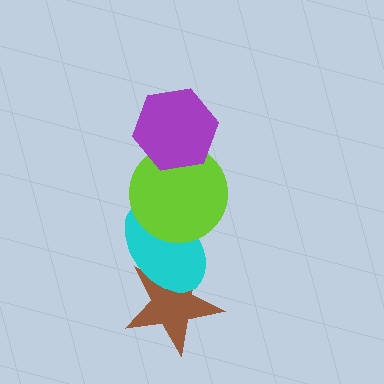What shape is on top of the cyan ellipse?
The lime circle is on top of the cyan ellipse.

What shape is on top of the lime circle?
The purple hexagon is on top of the lime circle.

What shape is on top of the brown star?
The cyan ellipse is on top of the brown star.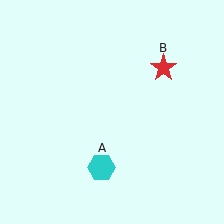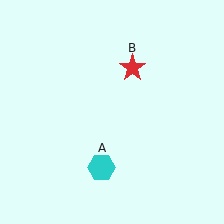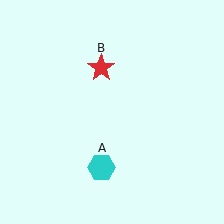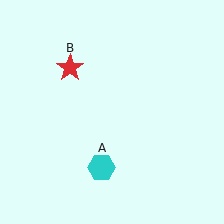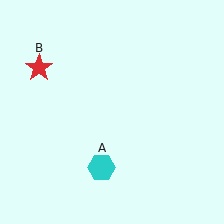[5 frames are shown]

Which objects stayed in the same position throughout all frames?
Cyan hexagon (object A) remained stationary.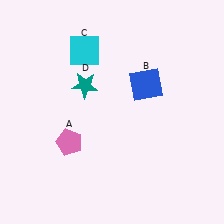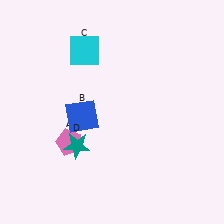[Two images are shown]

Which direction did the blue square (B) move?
The blue square (B) moved left.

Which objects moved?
The objects that moved are: the blue square (B), the teal star (D).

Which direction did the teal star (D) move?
The teal star (D) moved down.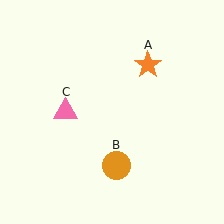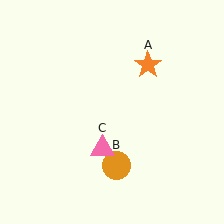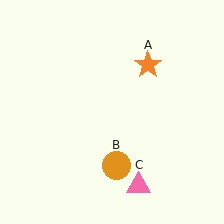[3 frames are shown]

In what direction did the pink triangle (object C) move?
The pink triangle (object C) moved down and to the right.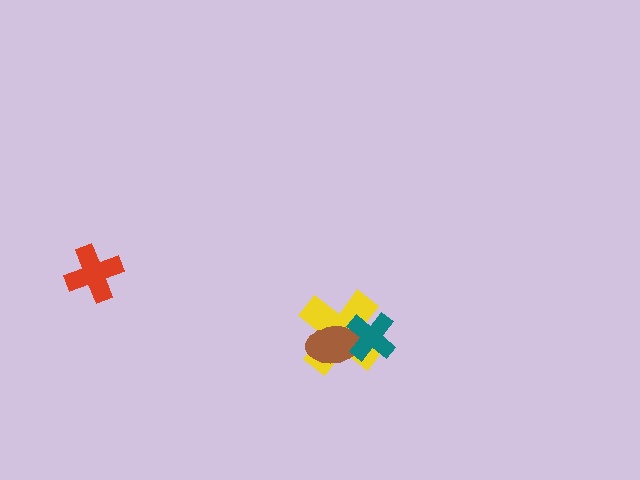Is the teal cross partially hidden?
No, no other shape covers it.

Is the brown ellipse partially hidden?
Yes, it is partially covered by another shape.